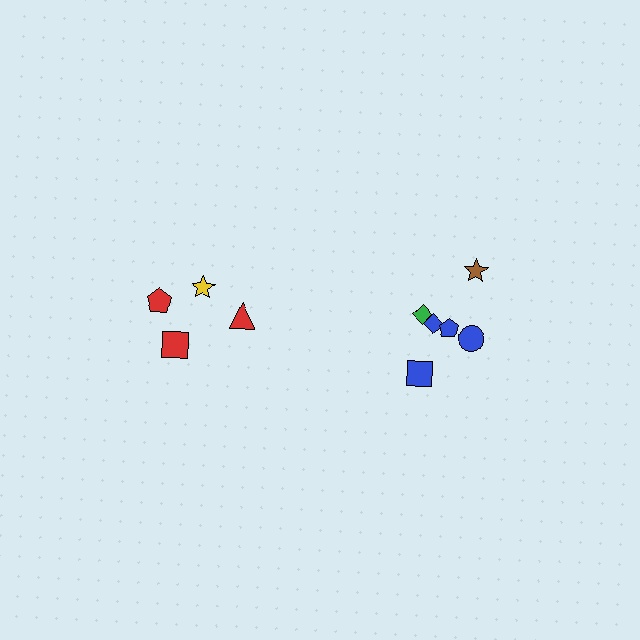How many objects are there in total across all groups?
There are 10 objects.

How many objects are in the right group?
There are 6 objects.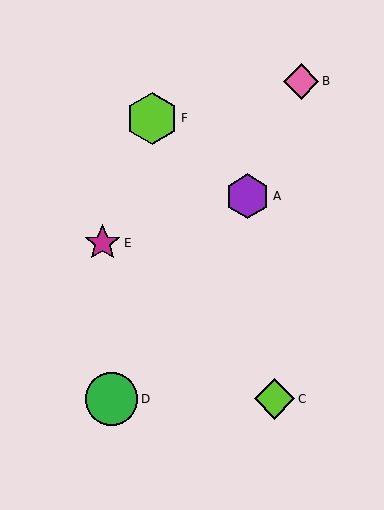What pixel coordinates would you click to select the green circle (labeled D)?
Click at (111, 399) to select the green circle D.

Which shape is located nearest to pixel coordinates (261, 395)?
The lime diamond (labeled C) at (274, 399) is nearest to that location.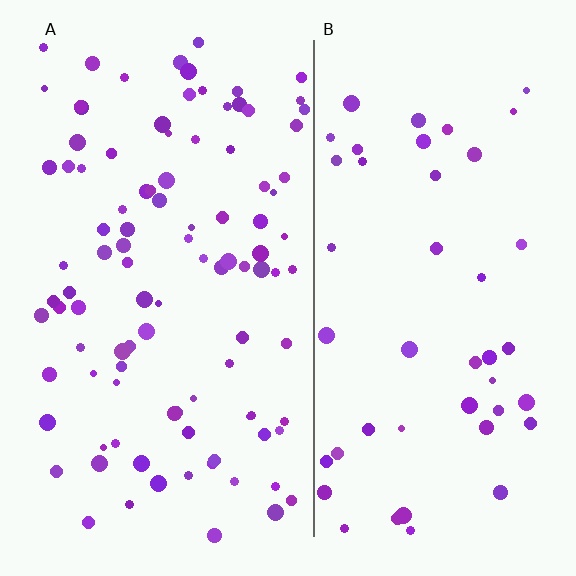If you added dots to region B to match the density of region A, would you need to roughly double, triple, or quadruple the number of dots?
Approximately double.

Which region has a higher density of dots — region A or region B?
A (the left).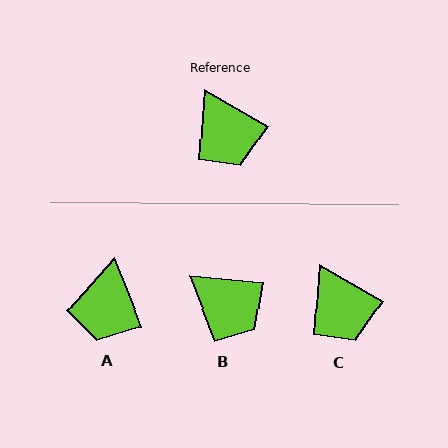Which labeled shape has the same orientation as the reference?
C.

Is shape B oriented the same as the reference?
No, it is off by about 25 degrees.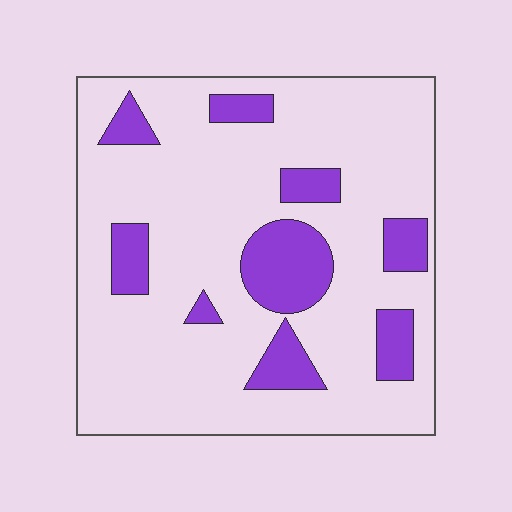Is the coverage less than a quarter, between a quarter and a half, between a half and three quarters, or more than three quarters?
Less than a quarter.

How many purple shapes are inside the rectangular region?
9.